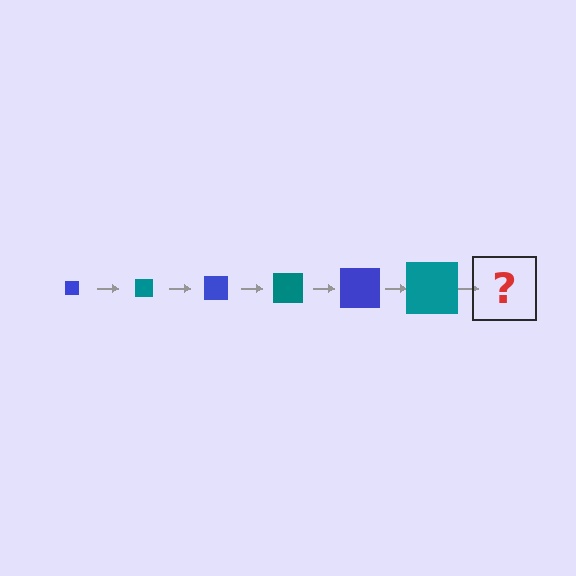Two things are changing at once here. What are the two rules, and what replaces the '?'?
The two rules are that the square grows larger each step and the color cycles through blue and teal. The '?' should be a blue square, larger than the previous one.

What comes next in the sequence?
The next element should be a blue square, larger than the previous one.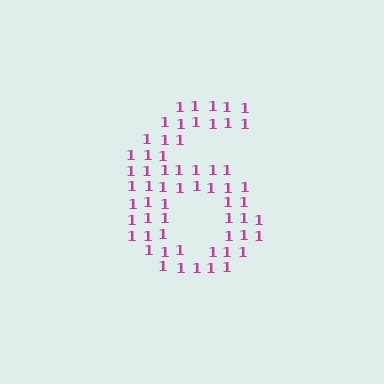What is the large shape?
The large shape is the digit 6.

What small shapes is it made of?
It is made of small digit 1's.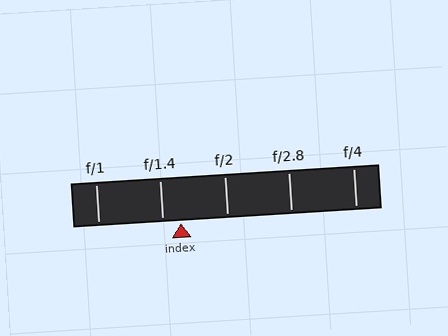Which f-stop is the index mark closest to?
The index mark is closest to f/1.4.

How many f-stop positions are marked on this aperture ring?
There are 5 f-stop positions marked.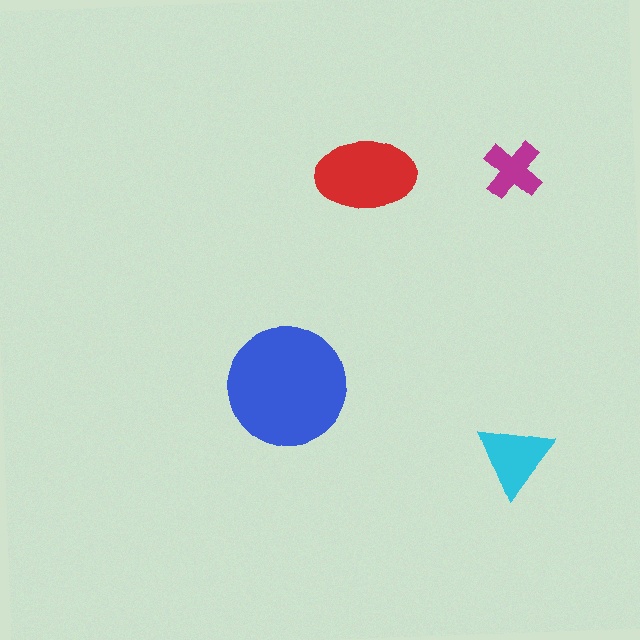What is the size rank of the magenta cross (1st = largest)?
4th.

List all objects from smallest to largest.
The magenta cross, the cyan triangle, the red ellipse, the blue circle.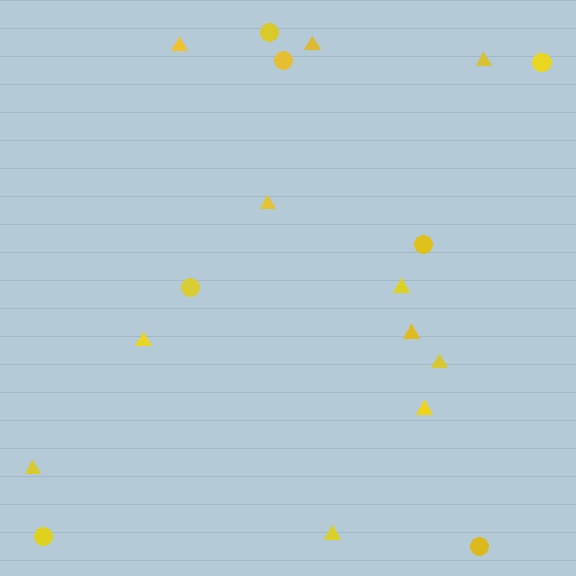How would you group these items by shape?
There are 2 groups: one group of triangles (11) and one group of circles (7).